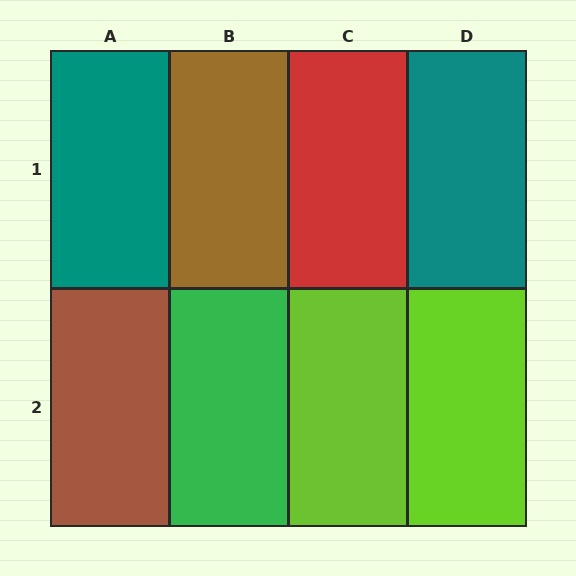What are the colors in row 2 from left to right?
Brown, green, lime, lime.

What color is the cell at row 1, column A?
Teal.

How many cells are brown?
2 cells are brown.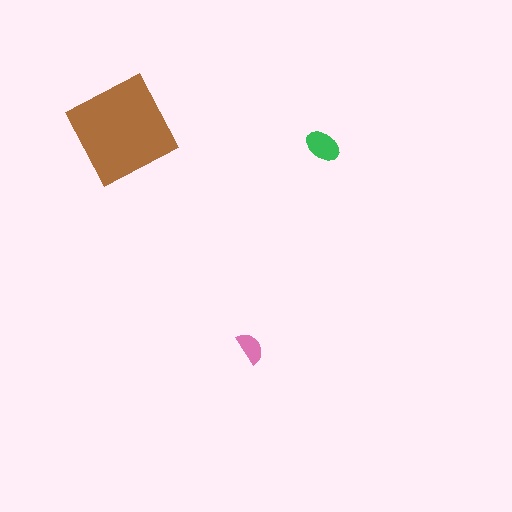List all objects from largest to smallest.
The brown square, the green ellipse, the pink semicircle.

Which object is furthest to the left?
The brown square is leftmost.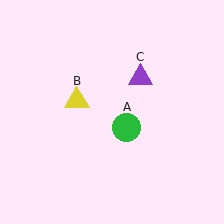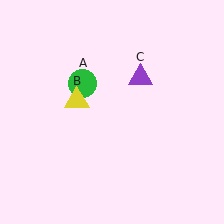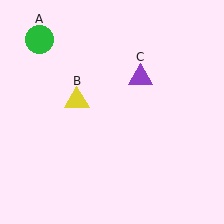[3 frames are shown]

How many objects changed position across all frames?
1 object changed position: green circle (object A).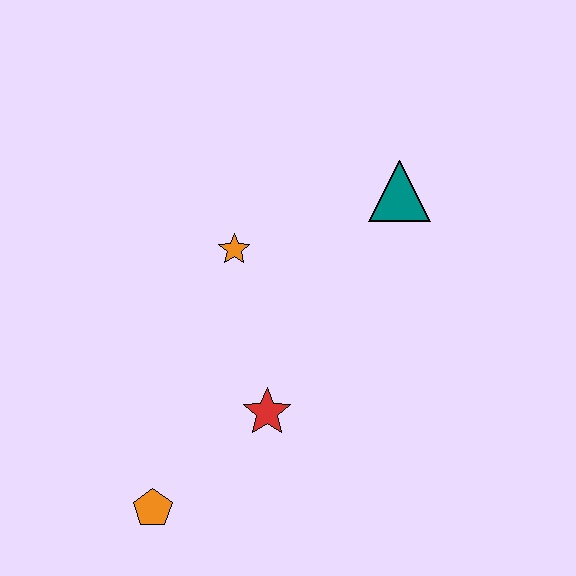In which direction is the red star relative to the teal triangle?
The red star is below the teal triangle.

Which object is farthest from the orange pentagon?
The teal triangle is farthest from the orange pentagon.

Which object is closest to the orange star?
The red star is closest to the orange star.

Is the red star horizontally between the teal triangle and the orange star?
Yes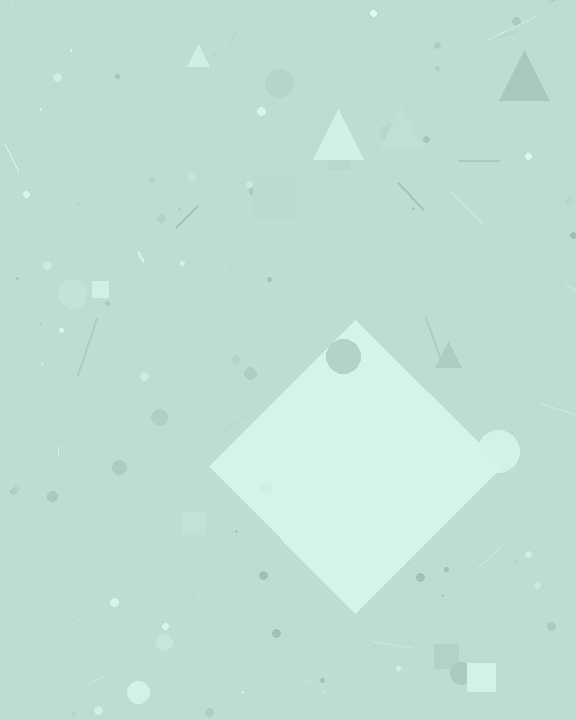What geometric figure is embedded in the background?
A diamond is embedded in the background.